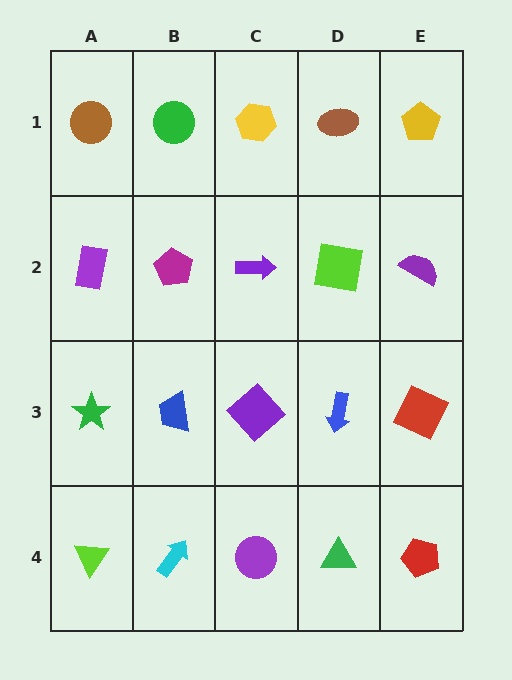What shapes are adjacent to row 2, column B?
A green circle (row 1, column B), a blue trapezoid (row 3, column B), a purple rectangle (row 2, column A), a purple arrow (row 2, column C).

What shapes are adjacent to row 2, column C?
A yellow hexagon (row 1, column C), a purple diamond (row 3, column C), a magenta pentagon (row 2, column B), a lime square (row 2, column D).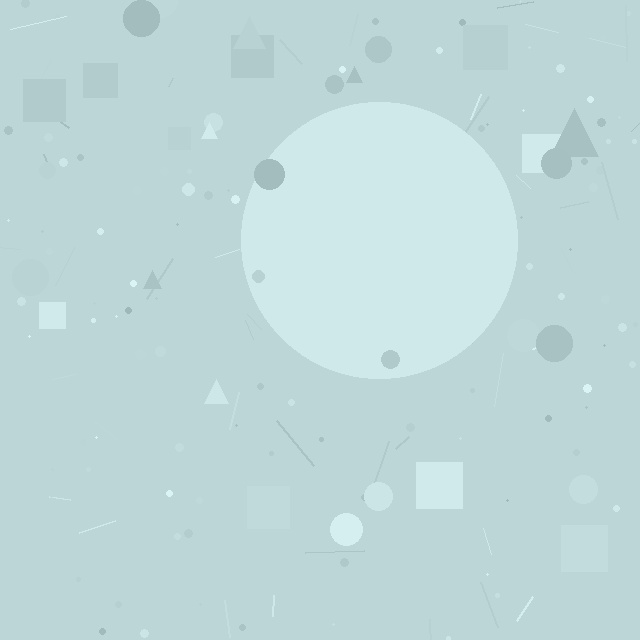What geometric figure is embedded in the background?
A circle is embedded in the background.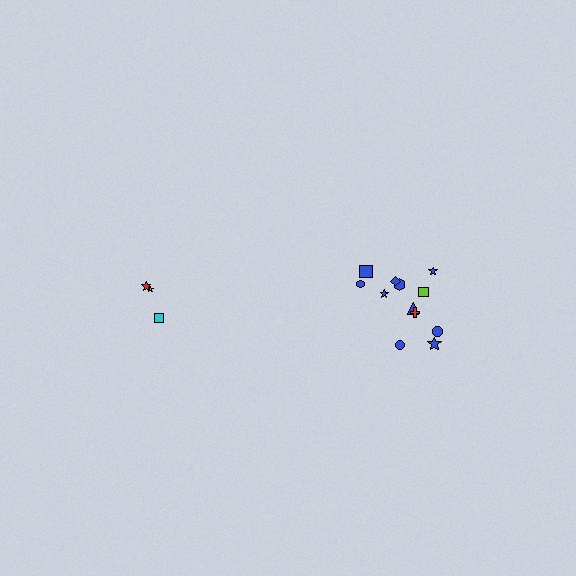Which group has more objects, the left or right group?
The right group.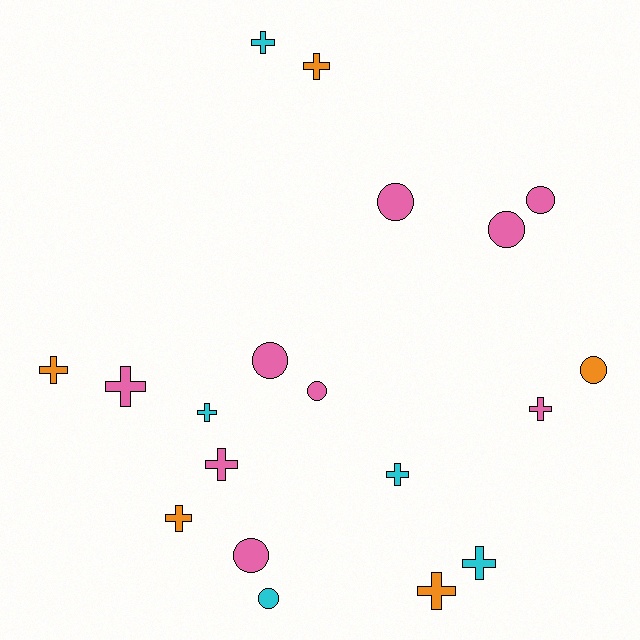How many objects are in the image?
There are 19 objects.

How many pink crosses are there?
There are 3 pink crosses.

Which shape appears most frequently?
Cross, with 11 objects.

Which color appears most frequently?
Pink, with 9 objects.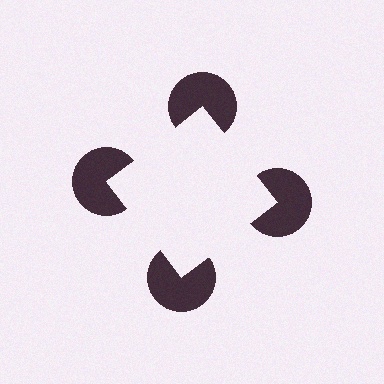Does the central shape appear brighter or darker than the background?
It typically appears slightly brighter than the background, even though no actual brightness change is drawn.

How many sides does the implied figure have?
4 sides.